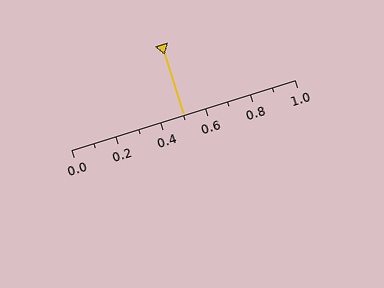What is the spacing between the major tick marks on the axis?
The major ticks are spaced 0.2 apart.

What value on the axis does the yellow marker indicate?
The marker indicates approximately 0.5.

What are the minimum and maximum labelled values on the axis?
The axis runs from 0.0 to 1.0.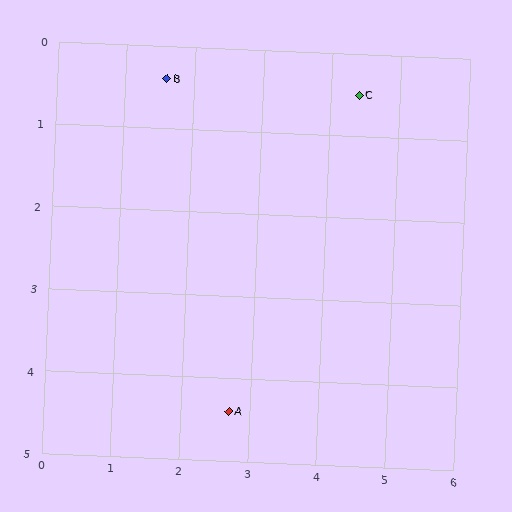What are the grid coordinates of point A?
Point A is at approximately (2.7, 4.4).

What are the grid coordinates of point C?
Point C is at approximately (4.4, 0.5).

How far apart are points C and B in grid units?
Points C and B are about 2.8 grid units apart.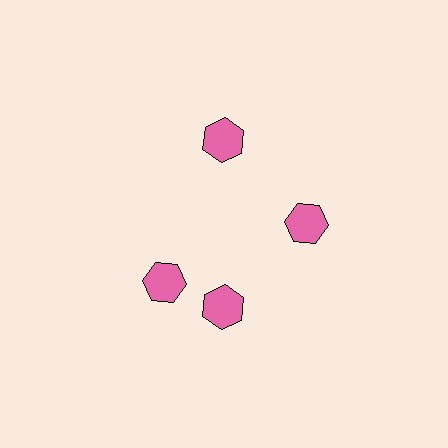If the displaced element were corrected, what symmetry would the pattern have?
It would have 4-fold rotational symmetry — the pattern would map onto itself every 90 degrees.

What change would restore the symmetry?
The symmetry would be restored by rotating it back into even spacing with its neighbors so that all 4 hexagons sit at equal angles and equal distance from the center.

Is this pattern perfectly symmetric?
No. The 4 pink hexagons are arranged in a ring, but one element near the 9 o'clock position is rotated out of alignment along the ring, breaking the 4-fold rotational symmetry.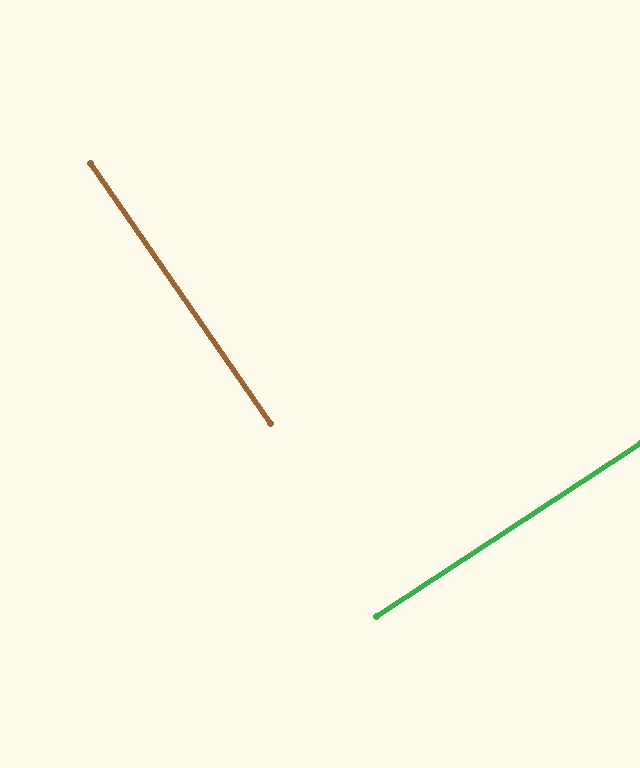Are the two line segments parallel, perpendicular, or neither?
Perpendicular — they meet at approximately 88°.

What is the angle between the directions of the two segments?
Approximately 88 degrees.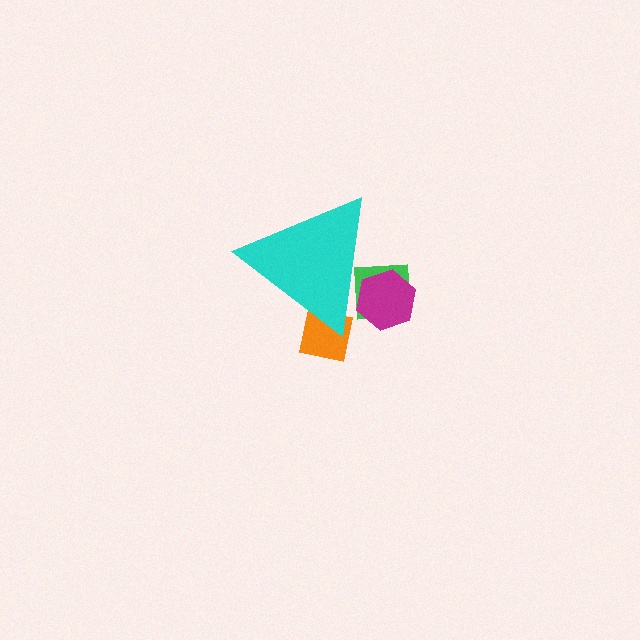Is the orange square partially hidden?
Yes, the orange square is partially hidden behind the cyan triangle.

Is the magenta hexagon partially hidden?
Yes, the magenta hexagon is partially hidden behind the cyan triangle.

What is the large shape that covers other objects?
A cyan triangle.